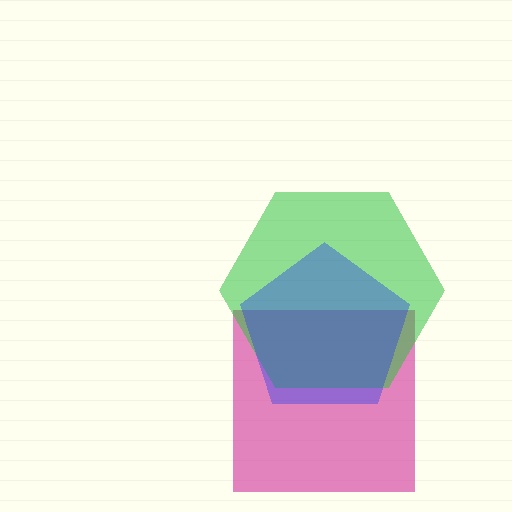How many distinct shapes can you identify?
There are 3 distinct shapes: a magenta square, a green hexagon, a blue pentagon.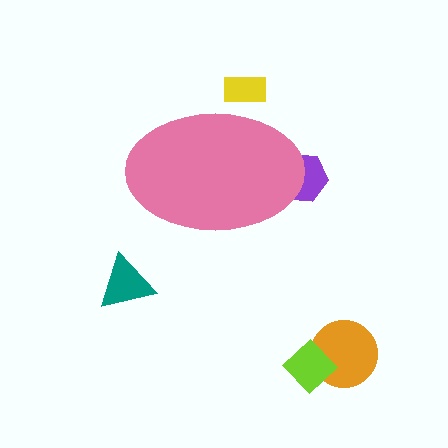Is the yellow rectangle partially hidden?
Yes, the yellow rectangle is partially hidden behind the pink ellipse.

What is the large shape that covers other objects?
A pink ellipse.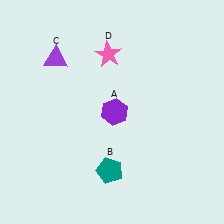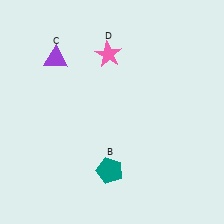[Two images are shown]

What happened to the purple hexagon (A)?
The purple hexagon (A) was removed in Image 2. It was in the top-right area of Image 1.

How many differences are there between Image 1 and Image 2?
There is 1 difference between the two images.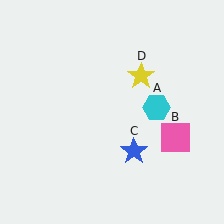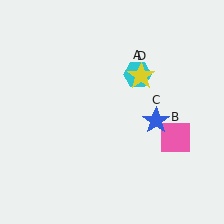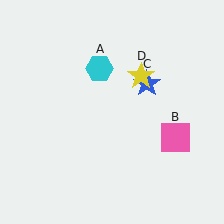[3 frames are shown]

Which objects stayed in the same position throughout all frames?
Pink square (object B) and yellow star (object D) remained stationary.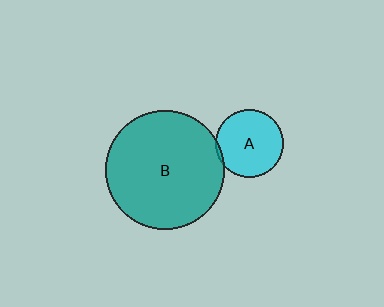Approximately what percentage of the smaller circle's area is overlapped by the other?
Approximately 5%.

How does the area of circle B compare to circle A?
Approximately 3.1 times.